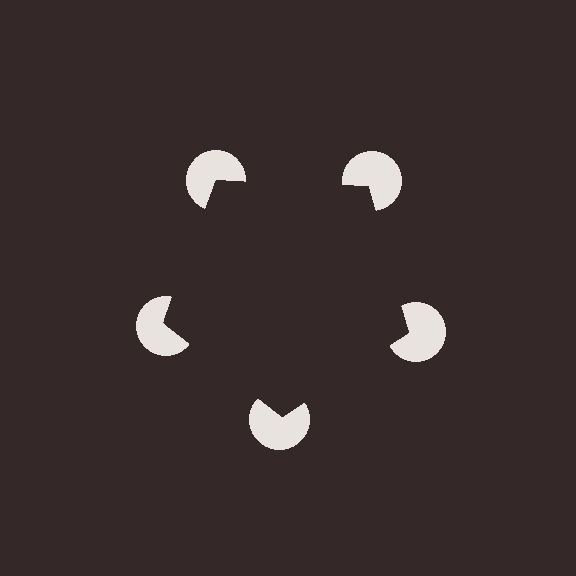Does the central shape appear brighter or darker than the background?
It typically appears slightly darker than the background, even though no actual brightness change is drawn.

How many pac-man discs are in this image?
There are 5 — one at each vertex of the illusory pentagon.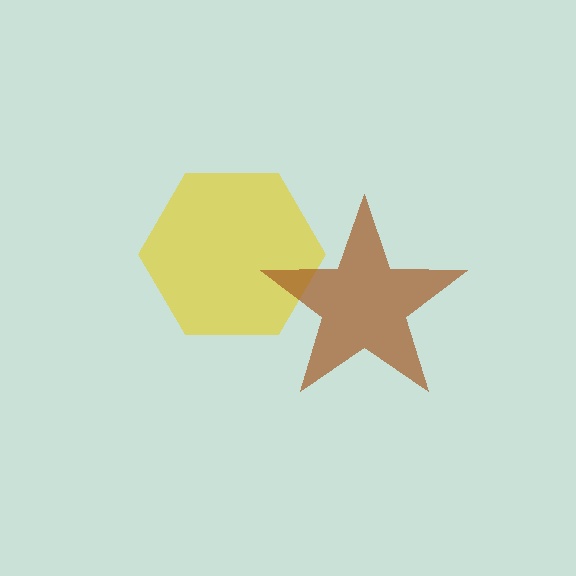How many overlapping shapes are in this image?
There are 2 overlapping shapes in the image.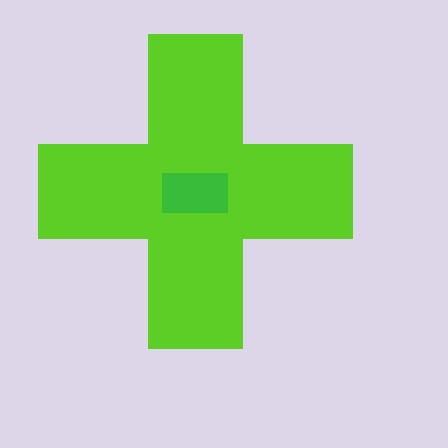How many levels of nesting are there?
2.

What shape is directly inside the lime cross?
The green rectangle.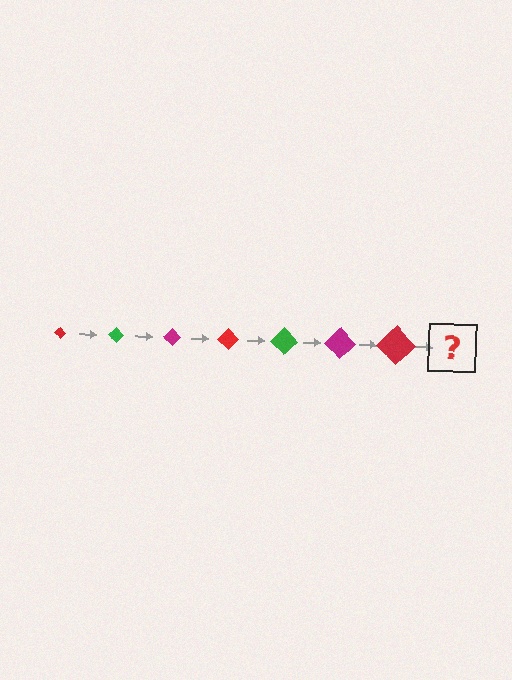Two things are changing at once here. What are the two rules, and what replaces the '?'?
The two rules are that the diamond grows larger each step and the color cycles through red, green, and magenta. The '?' should be a green diamond, larger than the previous one.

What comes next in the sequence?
The next element should be a green diamond, larger than the previous one.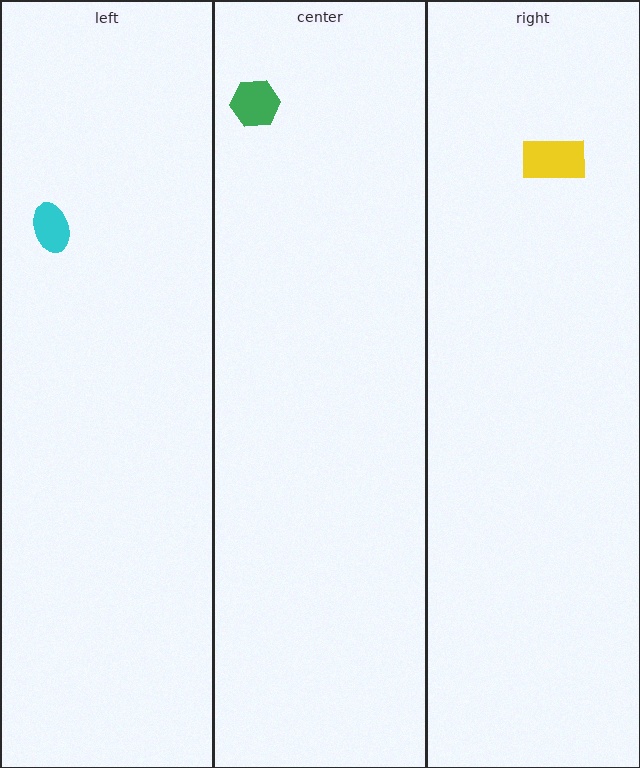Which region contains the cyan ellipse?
The left region.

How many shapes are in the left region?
1.